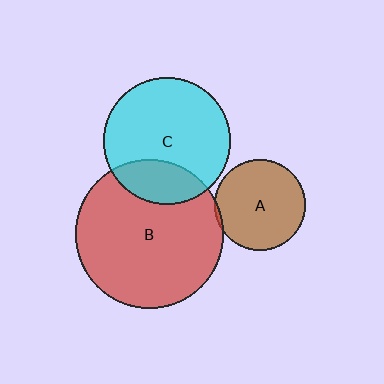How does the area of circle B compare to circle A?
Approximately 2.7 times.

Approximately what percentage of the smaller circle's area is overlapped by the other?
Approximately 5%.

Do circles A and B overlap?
Yes.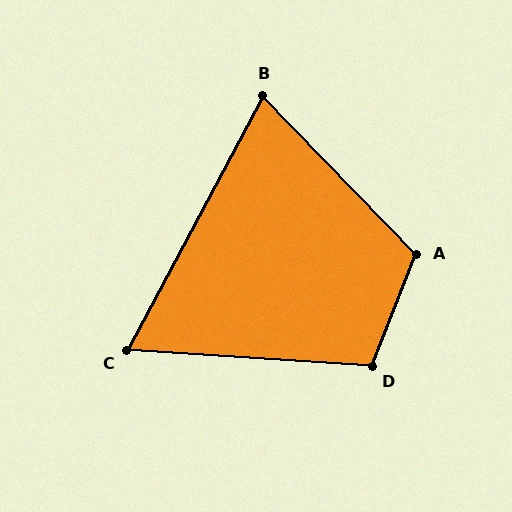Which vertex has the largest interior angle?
A, at approximately 114 degrees.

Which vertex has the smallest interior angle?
C, at approximately 66 degrees.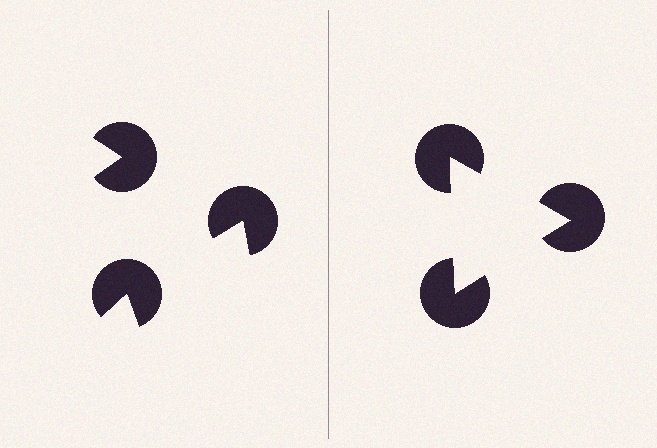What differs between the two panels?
The pac-man discs are positioned identically on both sides; only the wedge orientations differ. On the right they align to a triangle; on the left they are misaligned.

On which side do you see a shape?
An illusory triangle appears on the right side. On the left side the wedge cuts are rotated, so no coherent shape forms.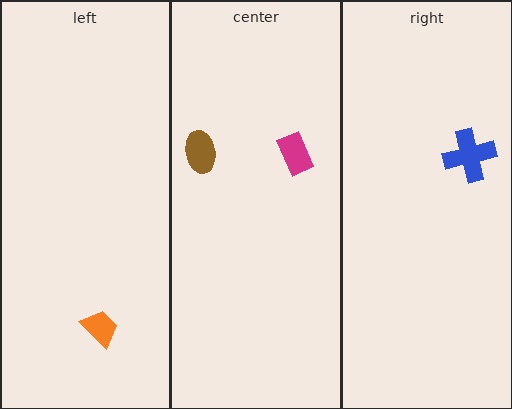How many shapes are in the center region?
2.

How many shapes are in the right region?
1.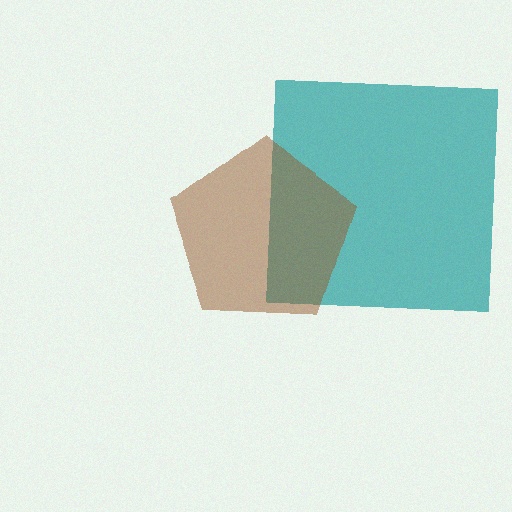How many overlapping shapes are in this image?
There are 2 overlapping shapes in the image.